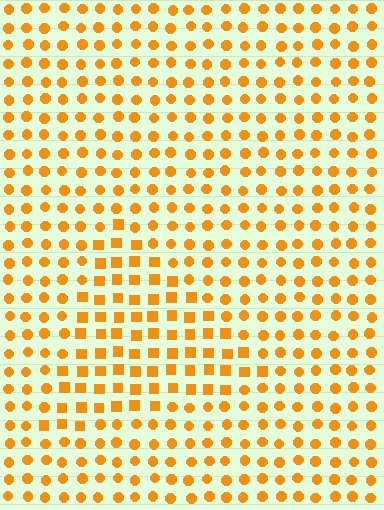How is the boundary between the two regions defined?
The boundary is defined by a change in element shape: squares inside vs. circles outside. All elements share the same color and spacing.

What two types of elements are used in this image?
The image uses squares inside the triangle region and circles outside it.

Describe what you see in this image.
The image is filled with small orange elements arranged in a uniform grid. A triangle-shaped region contains squares, while the surrounding area contains circles. The boundary is defined purely by the change in element shape.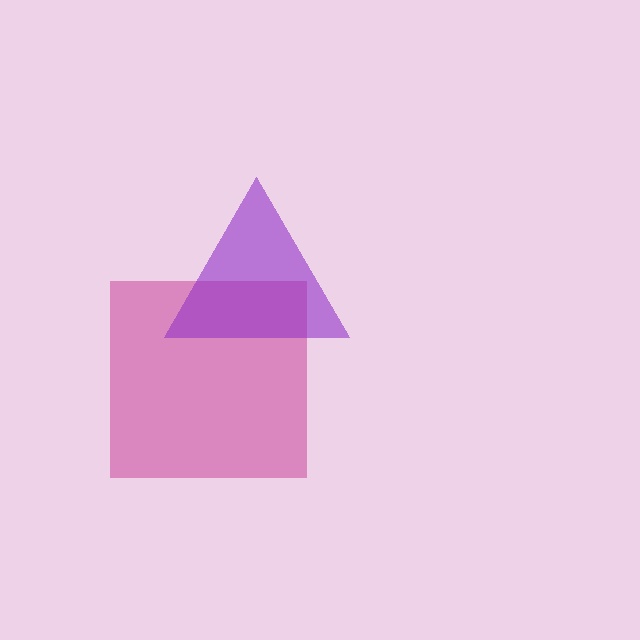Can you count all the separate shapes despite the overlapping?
Yes, there are 2 separate shapes.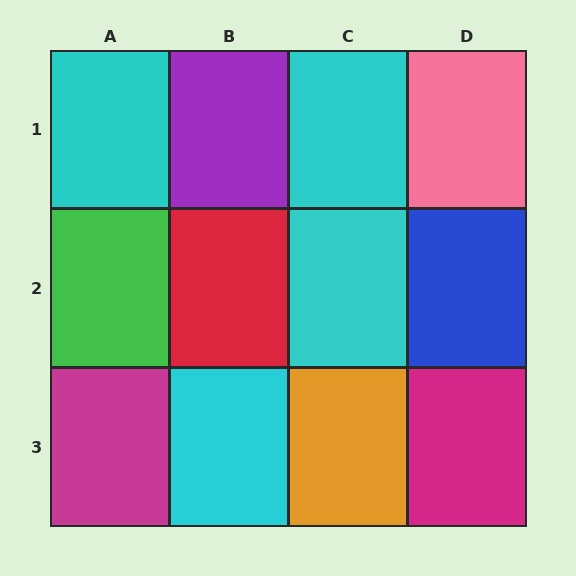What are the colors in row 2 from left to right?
Green, red, cyan, blue.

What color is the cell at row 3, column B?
Cyan.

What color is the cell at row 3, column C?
Orange.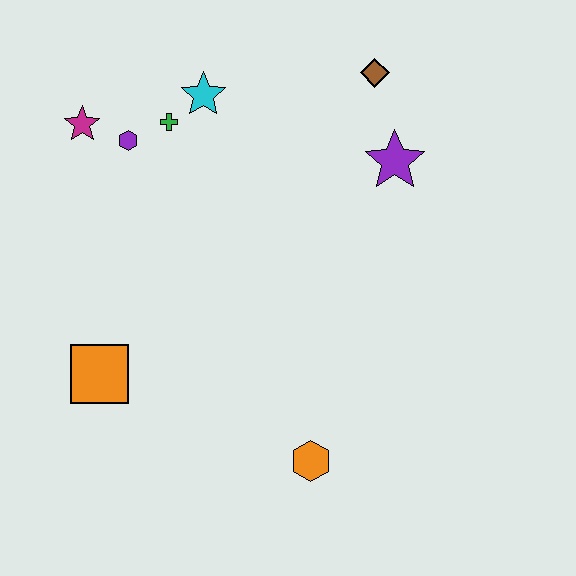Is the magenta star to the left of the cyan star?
Yes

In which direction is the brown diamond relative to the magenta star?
The brown diamond is to the right of the magenta star.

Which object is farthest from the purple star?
The orange square is farthest from the purple star.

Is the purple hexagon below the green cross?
Yes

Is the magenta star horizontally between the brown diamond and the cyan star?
No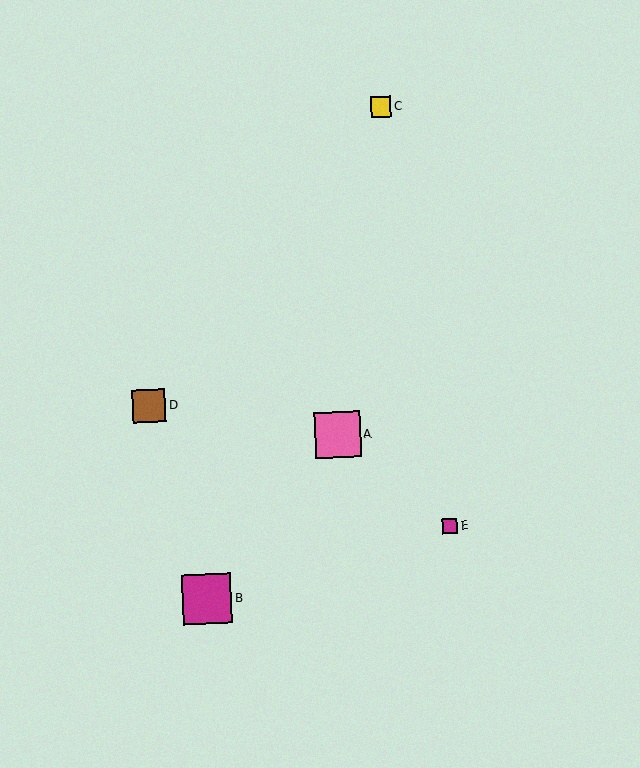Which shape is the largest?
The magenta square (labeled B) is the largest.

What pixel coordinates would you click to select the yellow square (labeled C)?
Click at (381, 107) to select the yellow square C.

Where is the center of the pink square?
The center of the pink square is at (338, 435).